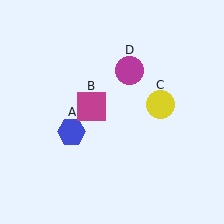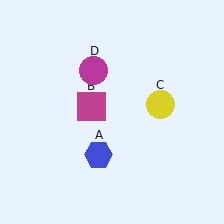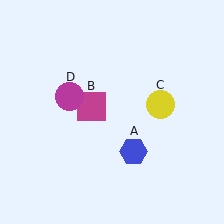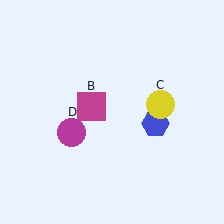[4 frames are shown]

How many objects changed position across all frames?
2 objects changed position: blue hexagon (object A), magenta circle (object D).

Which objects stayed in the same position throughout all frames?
Magenta square (object B) and yellow circle (object C) remained stationary.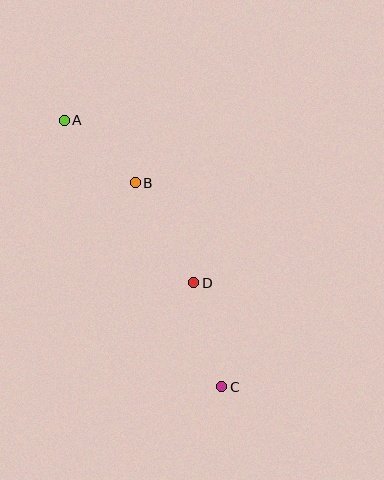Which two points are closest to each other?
Points A and B are closest to each other.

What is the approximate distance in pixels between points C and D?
The distance between C and D is approximately 108 pixels.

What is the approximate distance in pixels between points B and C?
The distance between B and C is approximately 221 pixels.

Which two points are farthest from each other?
Points A and C are farthest from each other.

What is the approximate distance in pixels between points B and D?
The distance between B and D is approximately 116 pixels.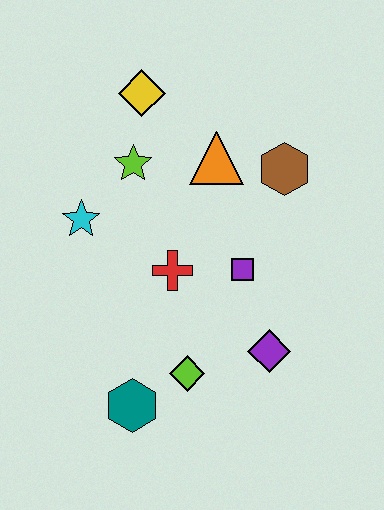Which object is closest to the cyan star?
The lime star is closest to the cyan star.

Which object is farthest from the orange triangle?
The teal hexagon is farthest from the orange triangle.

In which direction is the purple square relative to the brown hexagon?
The purple square is below the brown hexagon.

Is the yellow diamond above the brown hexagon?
Yes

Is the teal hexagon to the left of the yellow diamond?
Yes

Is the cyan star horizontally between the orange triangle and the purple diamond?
No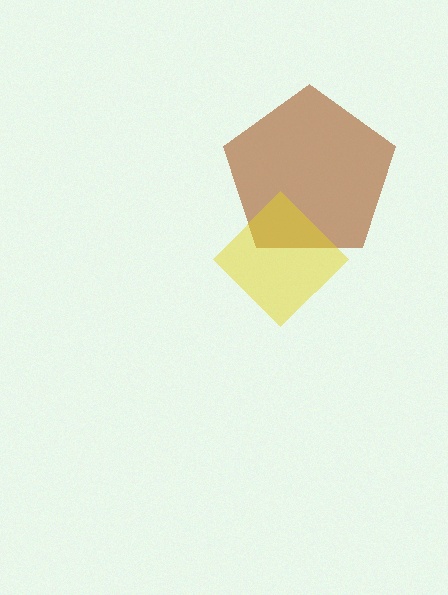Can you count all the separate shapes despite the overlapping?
Yes, there are 2 separate shapes.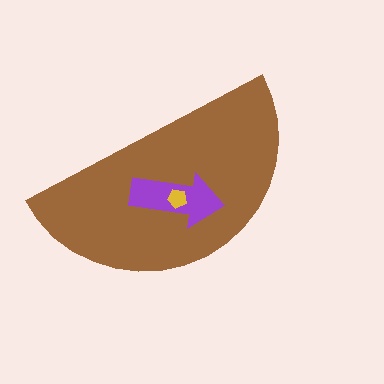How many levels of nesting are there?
3.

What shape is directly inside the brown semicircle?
The purple arrow.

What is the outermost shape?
The brown semicircle.